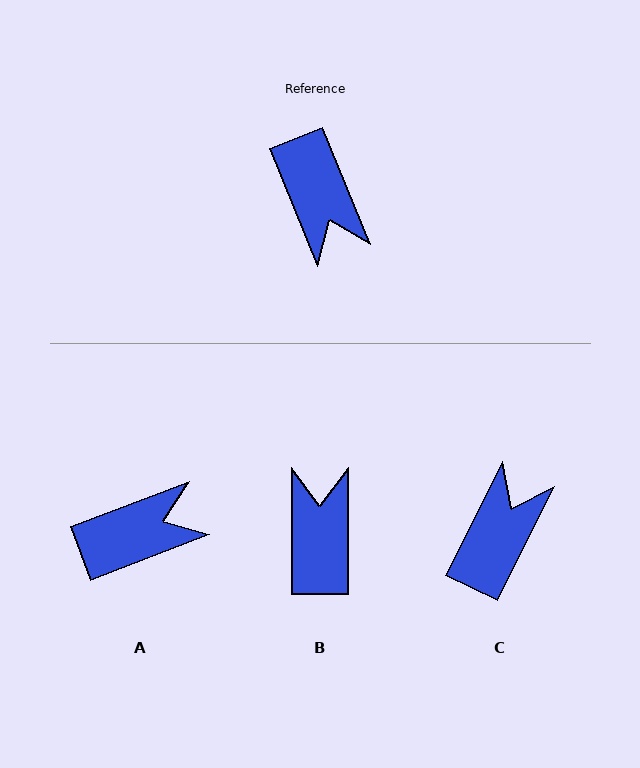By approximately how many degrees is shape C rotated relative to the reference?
Approximately 131 degrees counter-clockwise.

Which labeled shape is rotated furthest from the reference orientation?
B, about 158 degrees away.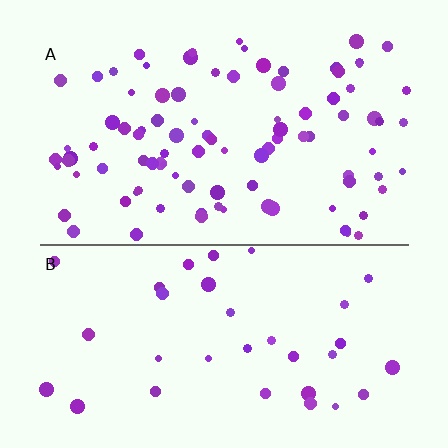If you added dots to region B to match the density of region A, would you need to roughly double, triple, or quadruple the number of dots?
Approximately triple.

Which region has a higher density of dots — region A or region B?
A (the top).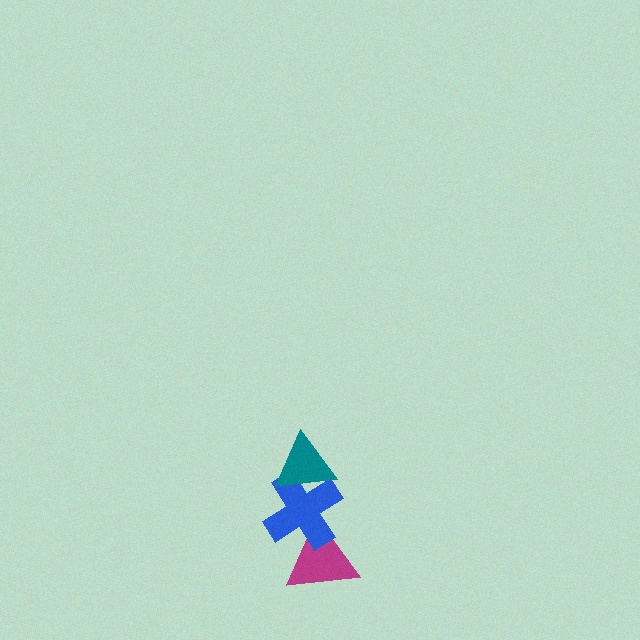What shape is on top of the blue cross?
The teal triangle is on top of the blue cross.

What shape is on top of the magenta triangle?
The blue cross is on top of the magenta triangle.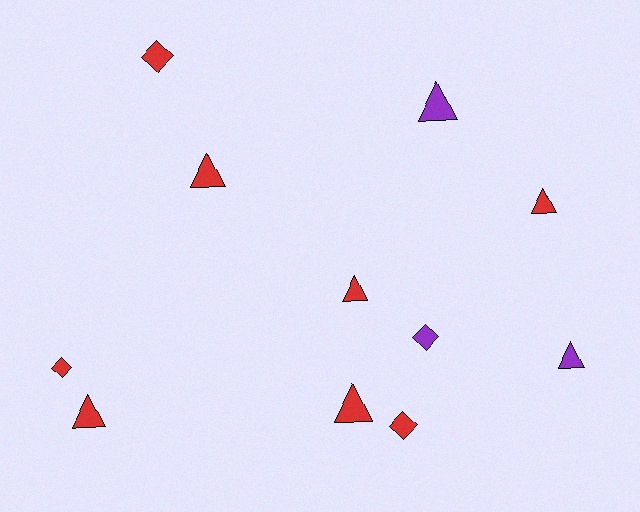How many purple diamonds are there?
There is 1 purple diamond.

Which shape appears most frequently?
Triangle, with 7 objects.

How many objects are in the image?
There are 11 objects.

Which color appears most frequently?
Red, with 8 objects.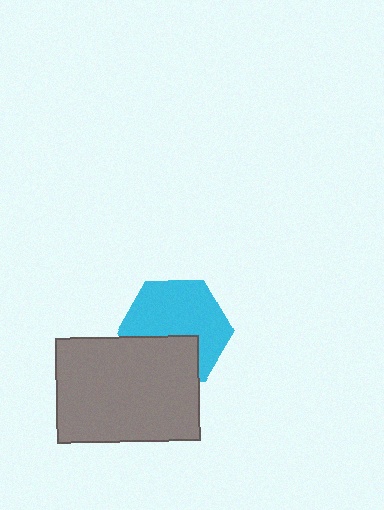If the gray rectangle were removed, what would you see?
You would see the complete cyan hexagon.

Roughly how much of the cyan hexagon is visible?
Most of it is visible (roughly 66%).